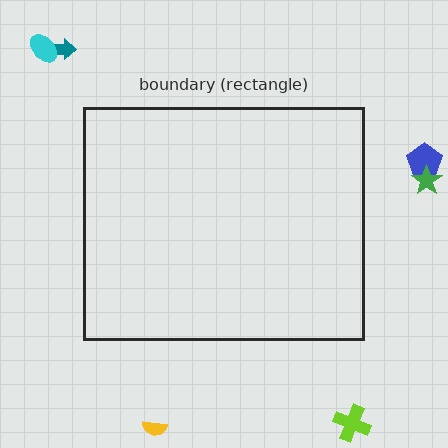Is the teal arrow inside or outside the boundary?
Outside.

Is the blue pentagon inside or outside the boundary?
Outside.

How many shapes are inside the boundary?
0 inside, 6 outside.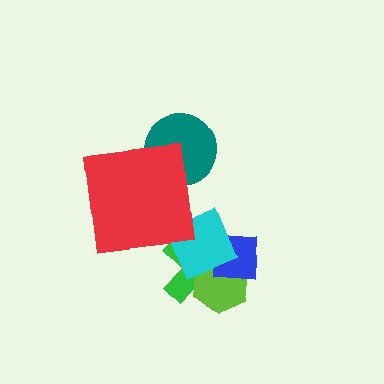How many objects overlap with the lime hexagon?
3 objects overlap with the lime hexagon.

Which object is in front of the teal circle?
The red square is in front of the teal circle.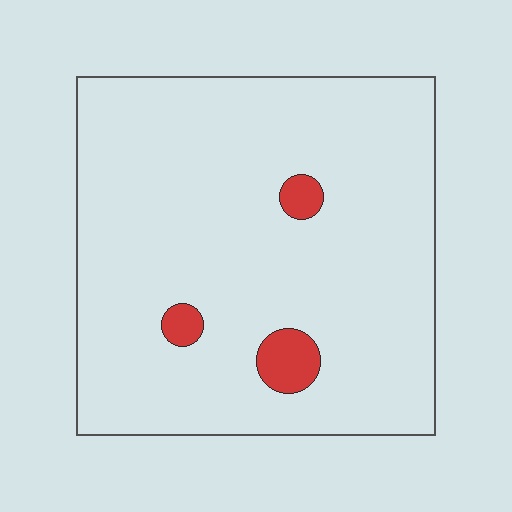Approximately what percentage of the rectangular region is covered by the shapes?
Approximately 5%.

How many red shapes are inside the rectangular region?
3.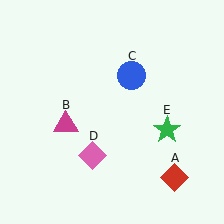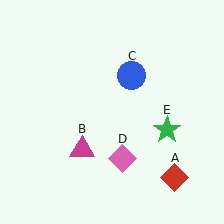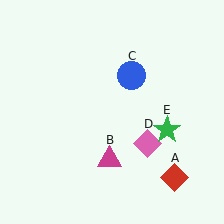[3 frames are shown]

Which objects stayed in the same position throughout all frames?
Red diamond (object A) and blue circle (object C) and green star (object E) remained stationary.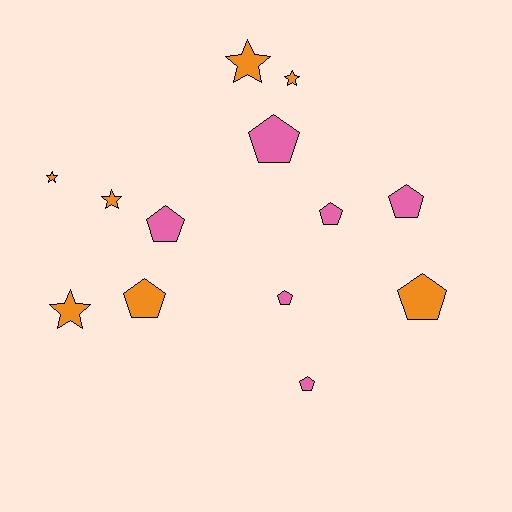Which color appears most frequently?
Orange, with 7 objects.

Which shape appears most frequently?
Pentagon, with 8 objects.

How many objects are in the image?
There are 13 objects.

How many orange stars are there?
There are 5 orange stars.